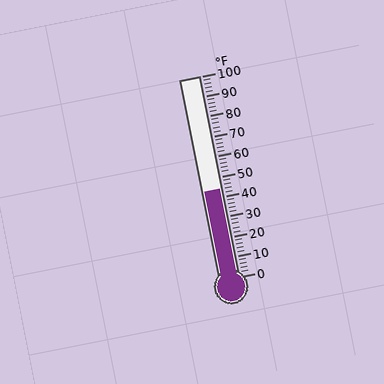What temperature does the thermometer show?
The thermometer shows approximately 44°F.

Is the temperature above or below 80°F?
The temperature is below 80°F.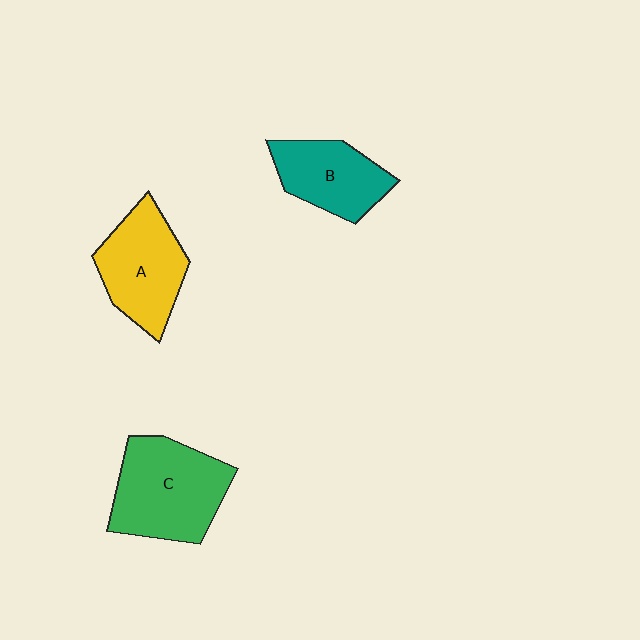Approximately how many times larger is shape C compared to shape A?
Approximately 1.2 times.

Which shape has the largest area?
Shape C (green).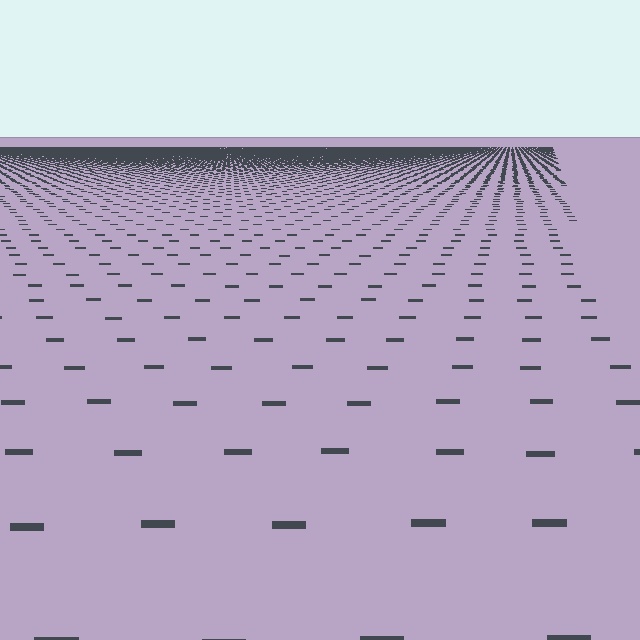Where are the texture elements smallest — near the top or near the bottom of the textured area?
Near the top.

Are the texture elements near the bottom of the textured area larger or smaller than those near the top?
Larger. Near the bottom, elements are closer to the viewer and appear at a bigger on-screen size.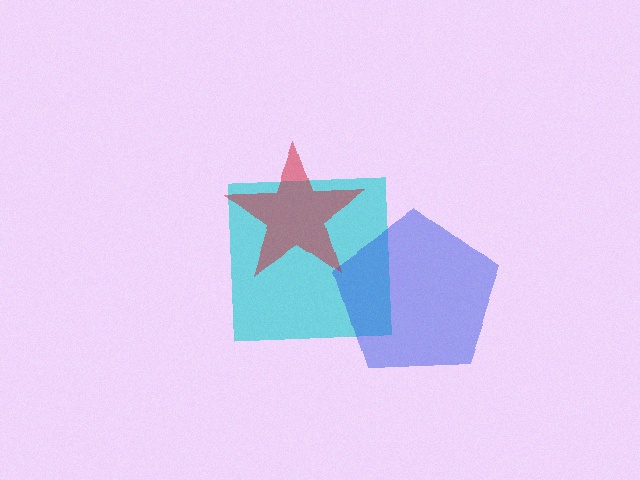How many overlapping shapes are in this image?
There are 3 overlapping shapes in the image.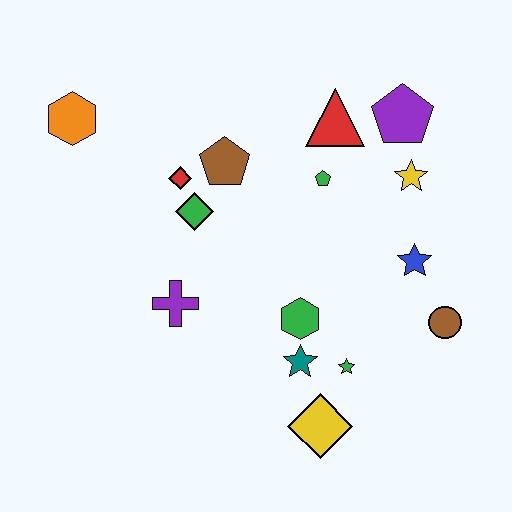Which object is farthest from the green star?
The orange hexagon is farthest from the green star.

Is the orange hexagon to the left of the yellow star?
Yes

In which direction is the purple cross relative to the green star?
The purple cross is to the left of the green star.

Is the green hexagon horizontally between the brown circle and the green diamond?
Yes